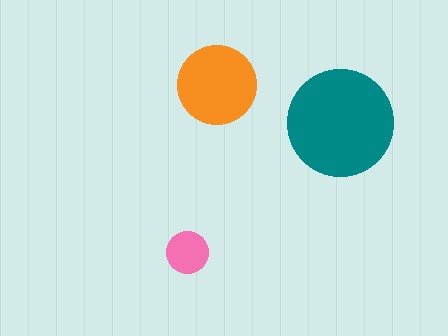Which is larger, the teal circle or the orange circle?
The teal one.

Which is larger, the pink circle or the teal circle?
The teal one.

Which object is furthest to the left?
The pink circle is leftmost.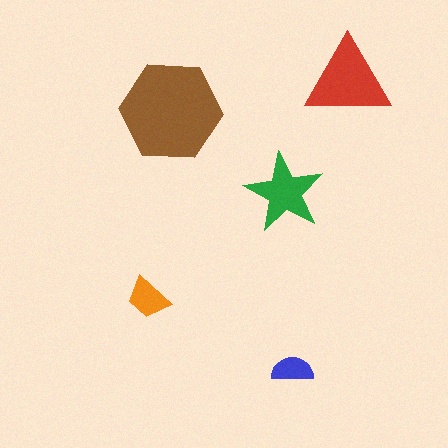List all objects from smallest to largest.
The blue semicircle, the orange trapezoid, the green star, the red triangle, the brown hexagon.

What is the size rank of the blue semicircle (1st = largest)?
5th.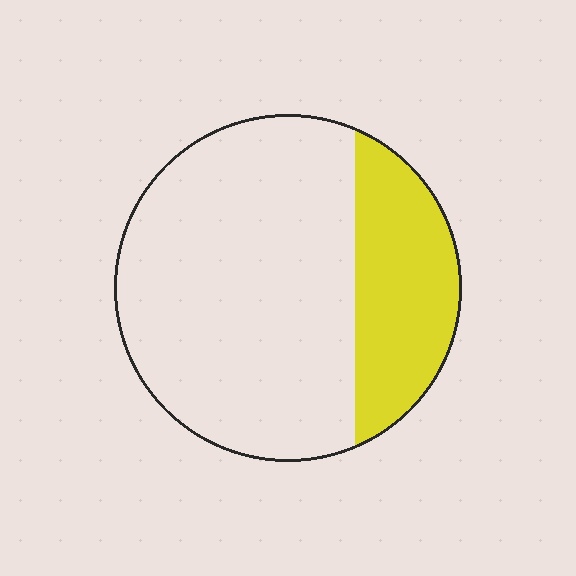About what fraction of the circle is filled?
About one quarter (1/4).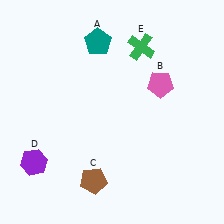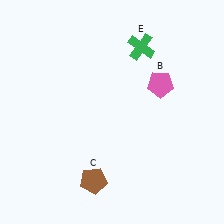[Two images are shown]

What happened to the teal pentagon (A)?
The teal pentagon (A) was removed in Image 2. It was in the top-left area of Image 1.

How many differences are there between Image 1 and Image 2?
There are 2 differences between the two images.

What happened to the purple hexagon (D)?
The purple hexagon (D) was removed in Image 2. It was in the bottom-left area of Image 1.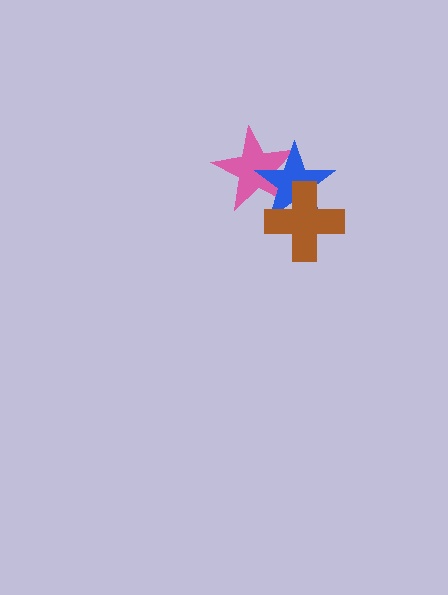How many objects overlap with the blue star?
2 objects overlap with the blue star.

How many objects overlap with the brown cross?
2 objects overlap with the brown cross.